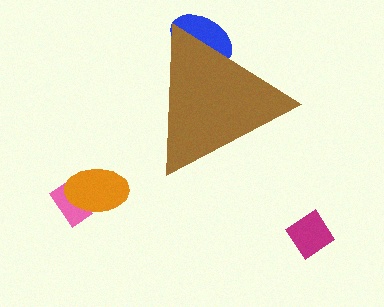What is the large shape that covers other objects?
A brown triangle.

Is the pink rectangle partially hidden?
No, the pink rectangle is fully visible.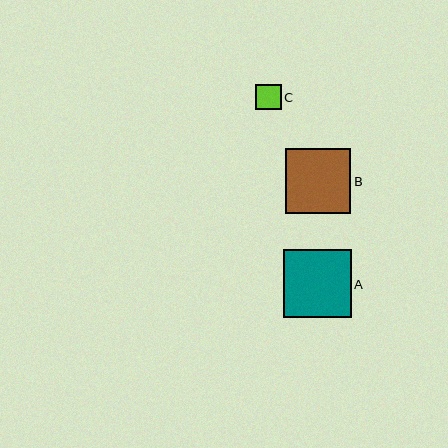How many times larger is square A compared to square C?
Square A is approximately 2.7 times the size of square C.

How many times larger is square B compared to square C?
Square B is approximately 2.6 times the size of square C.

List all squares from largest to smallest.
From largest to smallest: A, B, C.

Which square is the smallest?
Square C is the smallest with a size of approximately 25 pixels.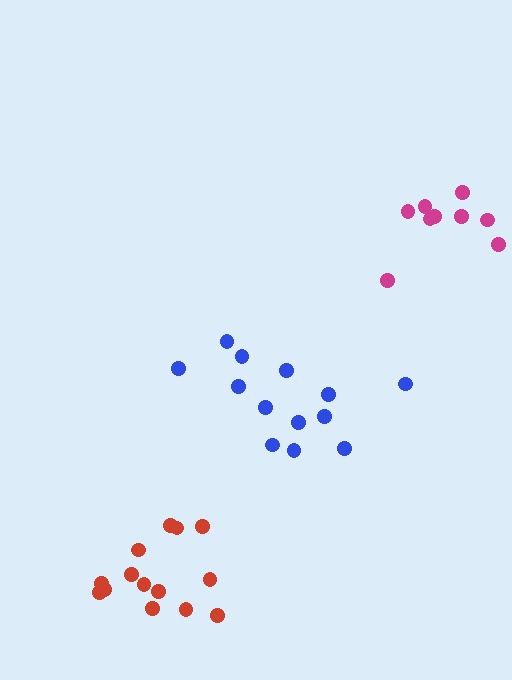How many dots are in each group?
Group 1: 14 dots, Group 2: 9 dots, Group 3: 13 dots (36 total).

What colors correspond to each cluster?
The clusters are colored: red, magenta, blue.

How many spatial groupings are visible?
There are 3 spatial groupings.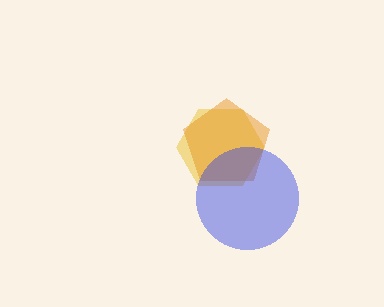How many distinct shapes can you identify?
There are 3 distinct shapes: a yellow hexagon, an orange pentagon, a blue circle.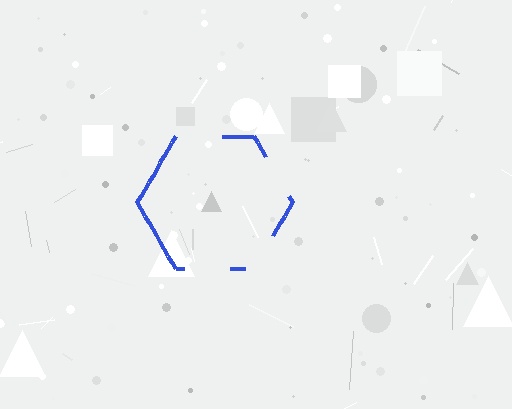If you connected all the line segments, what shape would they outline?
They would outline a hexagon.